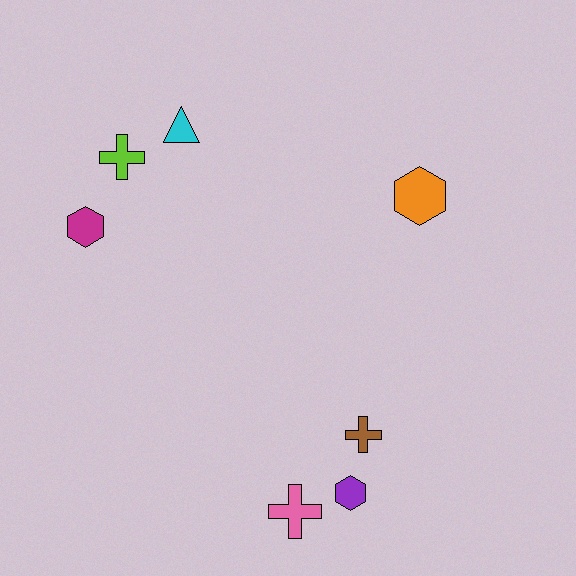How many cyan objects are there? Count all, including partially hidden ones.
There is 1 cyan object.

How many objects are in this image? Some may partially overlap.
There are 7 objects.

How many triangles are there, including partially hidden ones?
There is 1 triangle.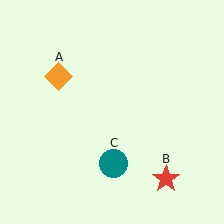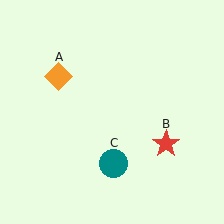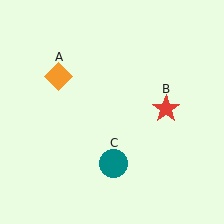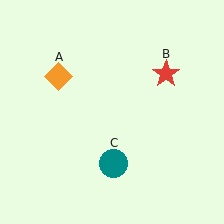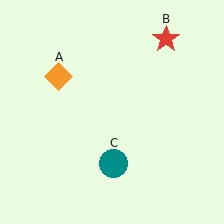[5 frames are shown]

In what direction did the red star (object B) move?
The red star (object B) moved up.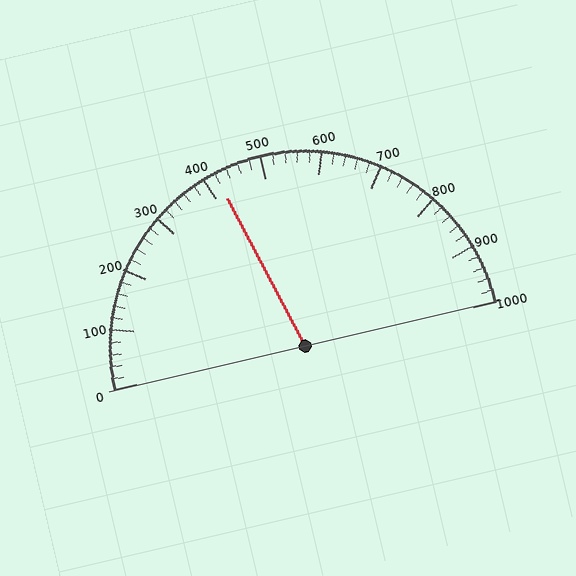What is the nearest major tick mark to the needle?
The nearest major tick mark is 400.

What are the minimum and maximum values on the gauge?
The gauge ranges from 0 to 1000.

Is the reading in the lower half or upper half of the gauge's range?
The reading is in the lower half of the range (0 to 1000).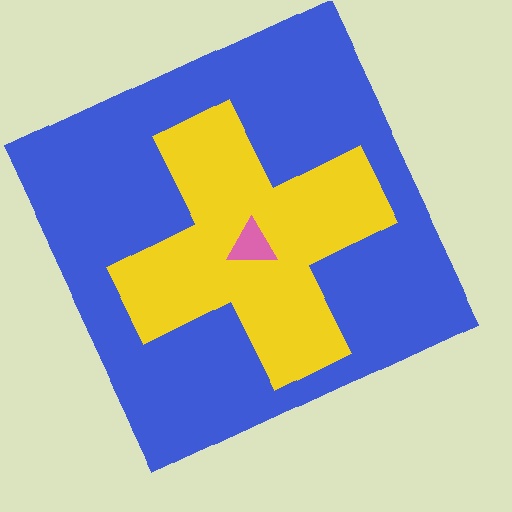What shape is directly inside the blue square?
The yellow cross.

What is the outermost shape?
The blue square.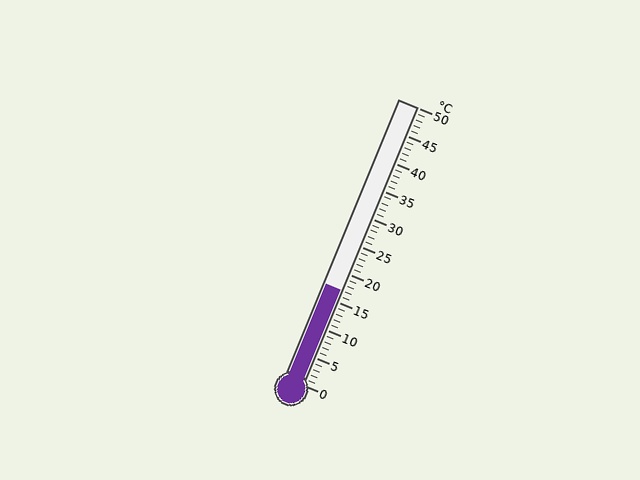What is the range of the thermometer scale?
The thermometer scale ranges from 0°C to 50°C.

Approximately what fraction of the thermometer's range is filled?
The thermometer is filled to approximately 35% of its range.